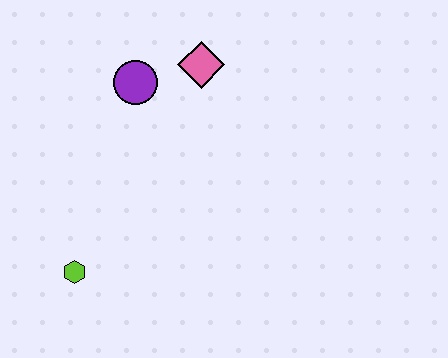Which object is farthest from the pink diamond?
The lime hexagon is farthest from the pink diamond.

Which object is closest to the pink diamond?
The purple circle is closest to the pink diamond.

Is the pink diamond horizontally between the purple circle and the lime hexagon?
No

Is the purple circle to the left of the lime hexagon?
No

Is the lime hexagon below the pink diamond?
Yes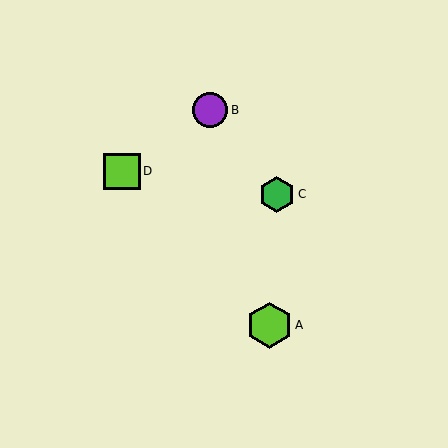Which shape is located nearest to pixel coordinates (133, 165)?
The lime square (labeled D) at (122, 171) is nearest to that location.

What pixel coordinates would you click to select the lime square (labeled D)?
Click at (122, 171) to select the lime square D.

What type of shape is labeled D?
Shape D is a lime square.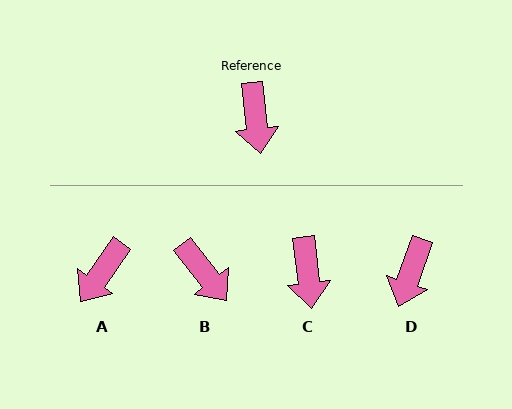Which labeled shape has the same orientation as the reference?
C.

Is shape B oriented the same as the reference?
No, it is off by about 32 degrees.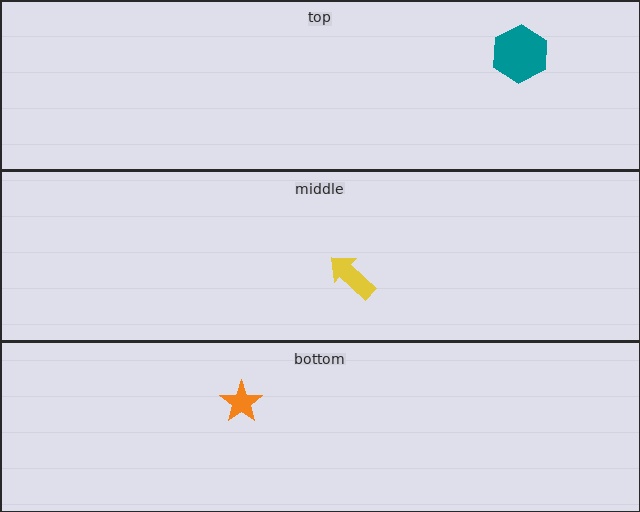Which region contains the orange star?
The bottom region.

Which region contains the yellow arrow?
The middle region.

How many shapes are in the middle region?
1.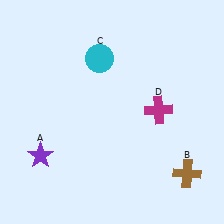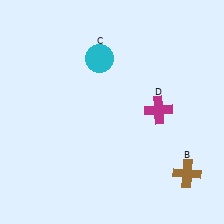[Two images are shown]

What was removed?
The purple star (A) was removed in Image 2.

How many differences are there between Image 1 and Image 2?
There is 1 difference between the two images.